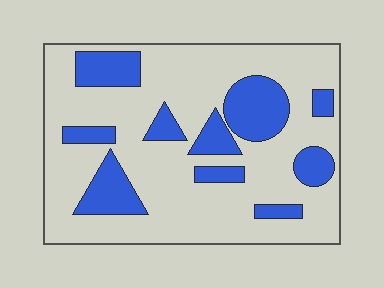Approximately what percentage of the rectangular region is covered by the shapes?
Approximately 25%.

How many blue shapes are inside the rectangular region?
10.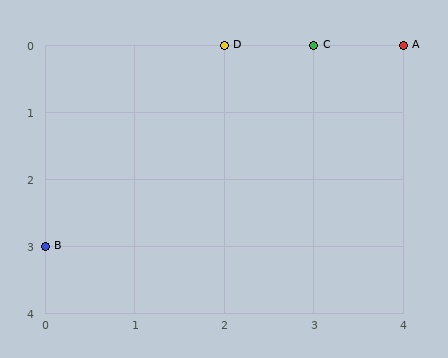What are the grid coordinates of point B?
Point B is at grid coordinates (0, 3).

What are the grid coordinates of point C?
Point C is at grid coordinates (3, 0).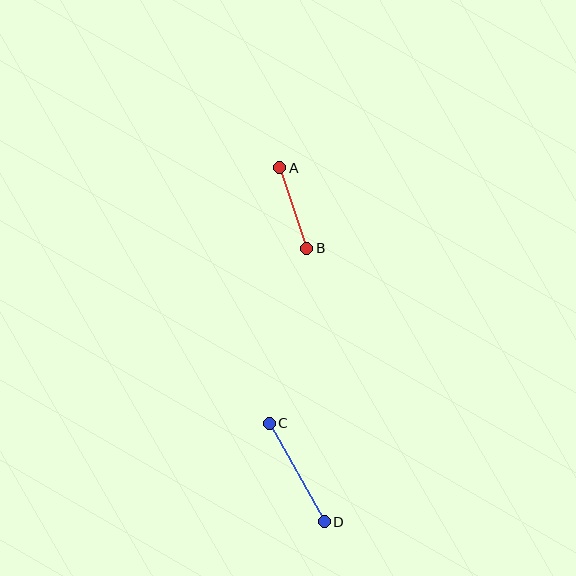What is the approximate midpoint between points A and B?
The midpoint is at approximately (293, 208) pixels.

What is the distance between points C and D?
The distance is approximately 113 pixels.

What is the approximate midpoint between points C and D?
The midpoint is at approximately (297, 473) pixels.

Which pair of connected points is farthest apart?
Points C and D are farthest apart.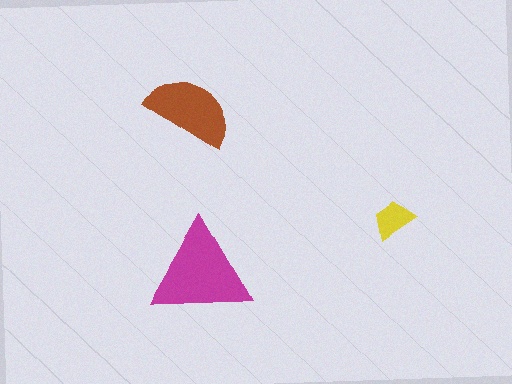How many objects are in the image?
There are 3 objects in the image.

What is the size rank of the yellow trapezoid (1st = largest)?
3rd.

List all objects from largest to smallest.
The magenta triangle, the brown semicircle, the yellow trapezoid.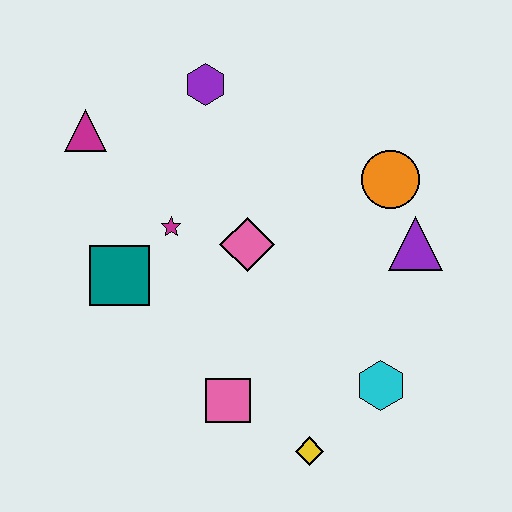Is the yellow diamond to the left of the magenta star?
No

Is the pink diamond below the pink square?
No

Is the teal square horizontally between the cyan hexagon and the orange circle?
No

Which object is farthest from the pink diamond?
The yellow diamond is farthest from the pink diamond.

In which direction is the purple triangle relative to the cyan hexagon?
The purple triangle is above the cyan hexagon.